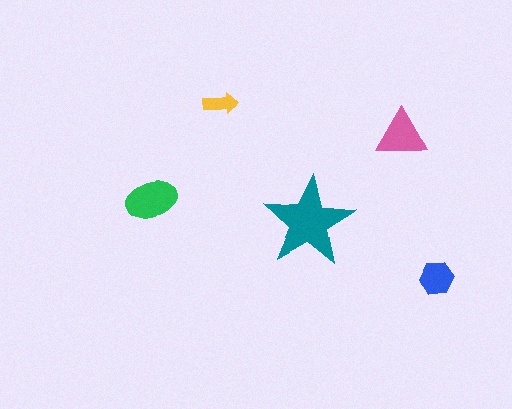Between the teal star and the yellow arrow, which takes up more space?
The teal star.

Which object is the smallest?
The yellow arrow.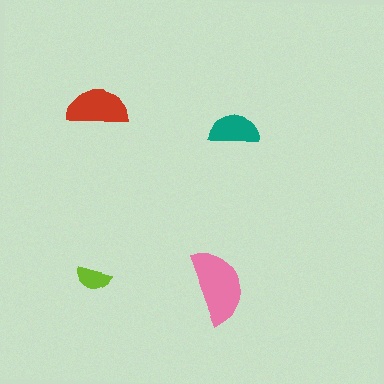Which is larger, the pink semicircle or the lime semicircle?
The pink one.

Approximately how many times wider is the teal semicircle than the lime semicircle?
About 1.5 times wider.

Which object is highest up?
The red semicircle is topmost.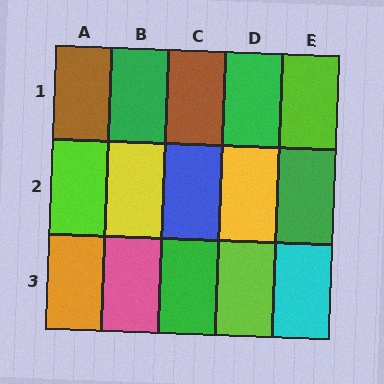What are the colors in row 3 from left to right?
Orange, pink, green, lime, cyan.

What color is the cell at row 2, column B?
Yellow.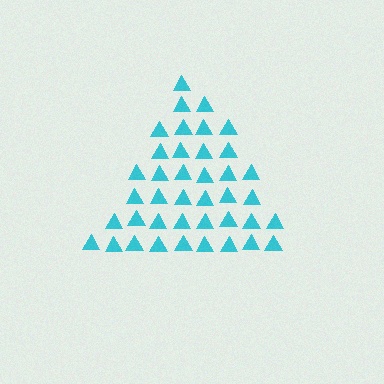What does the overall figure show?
The overall figure shows a triangle.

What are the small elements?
The small elements are triangles.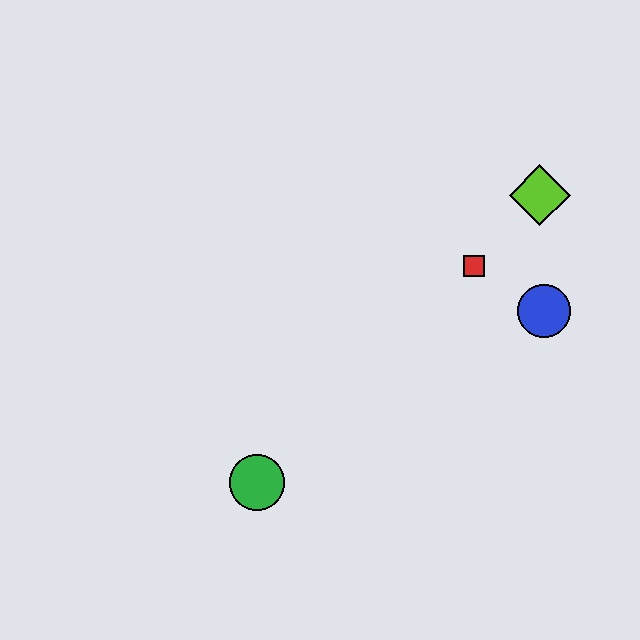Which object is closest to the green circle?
The red square is closest to the green circle.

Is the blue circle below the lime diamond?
Yes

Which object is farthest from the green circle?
The lime diamond is farthest from the green circle.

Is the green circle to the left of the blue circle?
Yes